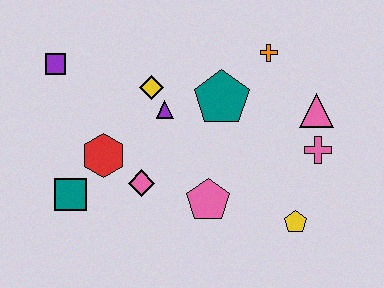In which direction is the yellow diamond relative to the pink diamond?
The yellow diamond is above the pink diamond.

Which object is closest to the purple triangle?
The yellow diamond is closest to the purple triangle.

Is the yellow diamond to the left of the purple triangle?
Yes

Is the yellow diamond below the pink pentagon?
No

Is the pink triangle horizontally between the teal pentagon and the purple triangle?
No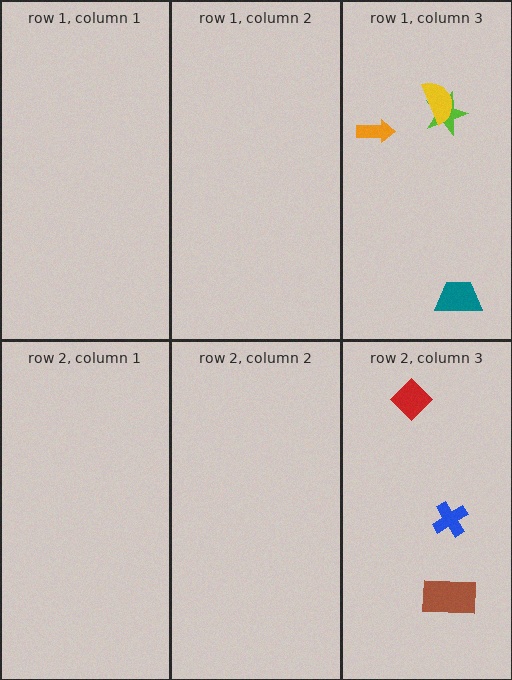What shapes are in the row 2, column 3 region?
The brown rectangle, the blue cross, the red diamond.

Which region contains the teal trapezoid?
The row 1, column 3 region.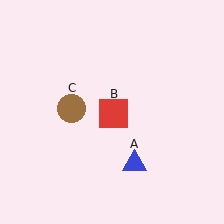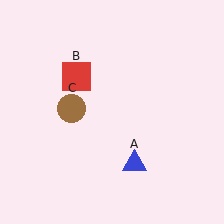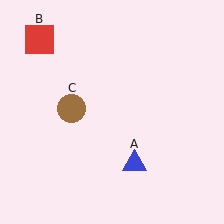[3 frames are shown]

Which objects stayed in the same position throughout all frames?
Blue triangle (object A) and brown circle (object C) remained stationary.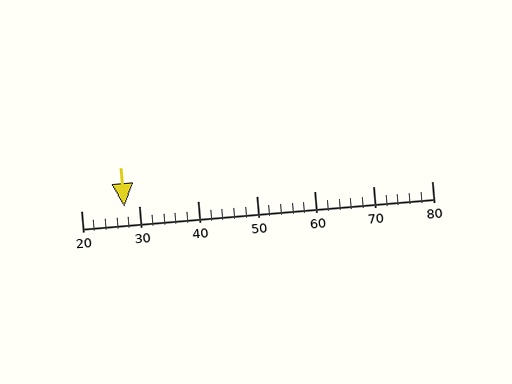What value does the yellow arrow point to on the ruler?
The yellow arrow points to approximately 27.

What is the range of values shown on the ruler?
The ruler shows values from 20 to 80.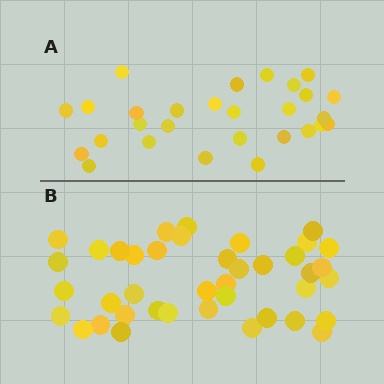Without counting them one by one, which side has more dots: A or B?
Region B (the bottom region) has more dots.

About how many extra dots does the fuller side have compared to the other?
Region B has roughly 12 or so more dots than region A.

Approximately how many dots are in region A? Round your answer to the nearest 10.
About 30 dots. (The exact count is 28, which rounds to 30.)